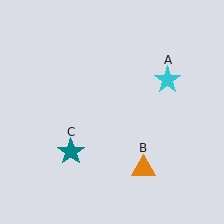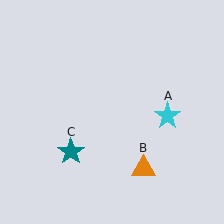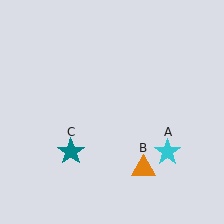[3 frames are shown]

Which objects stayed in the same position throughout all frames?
Orange triangle (object B) and teal star (object C) remained stationary.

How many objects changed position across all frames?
1 object changed position: cyan star (object A).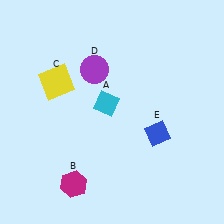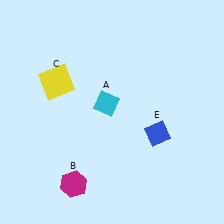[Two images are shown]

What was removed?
The purple circle (D) was removed in Image 2.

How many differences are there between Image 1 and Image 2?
There is 1 difference between the two images.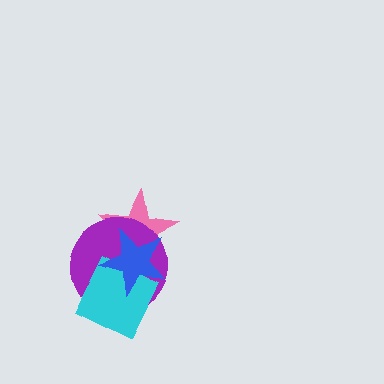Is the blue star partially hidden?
No, no other shape covers it.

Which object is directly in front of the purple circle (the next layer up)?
The cyan diamond is directly in front of the purple circle.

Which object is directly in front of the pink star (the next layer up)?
The purple circle is directly in front of the pink star.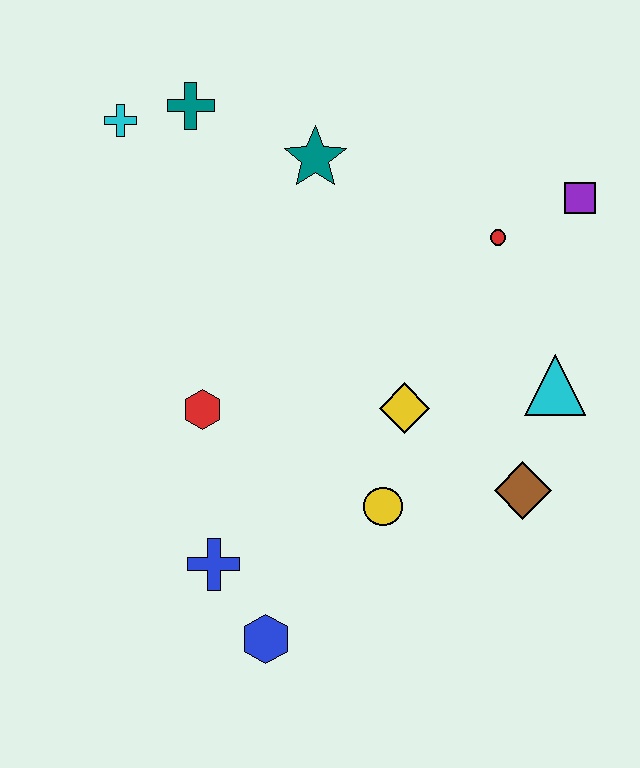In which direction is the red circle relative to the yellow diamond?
The red circle is above the yellow diamond.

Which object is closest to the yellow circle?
The yellow diamond is closest to the yellow circle.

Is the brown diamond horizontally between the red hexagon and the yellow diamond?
No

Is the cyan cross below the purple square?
No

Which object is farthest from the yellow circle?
The cyan cross is farthest from the yellow circle.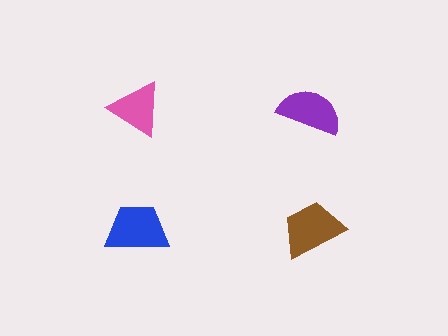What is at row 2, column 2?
A brown trapezoid.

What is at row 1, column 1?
A pink triangle.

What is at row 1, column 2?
A purple semicircle.